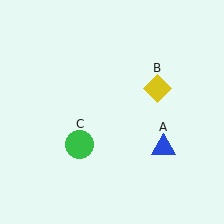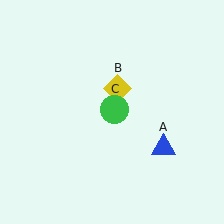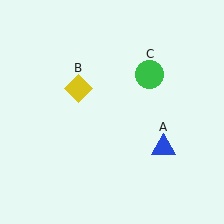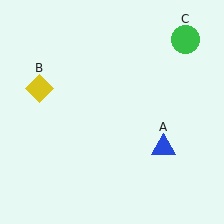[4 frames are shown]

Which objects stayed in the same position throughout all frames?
Blue triangle (object A) remained stationary.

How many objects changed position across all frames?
2 objects changed position: yellow diamond (object B), green circle (object C).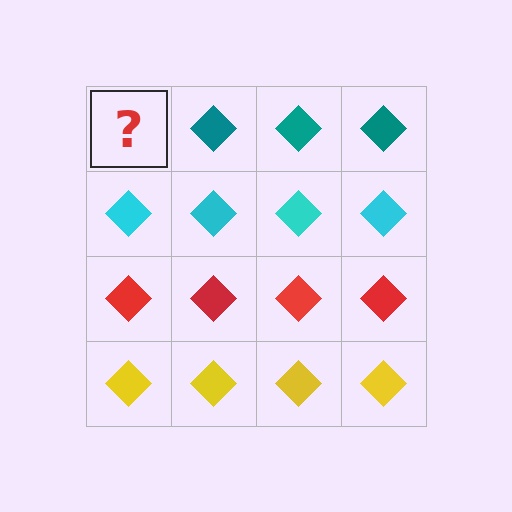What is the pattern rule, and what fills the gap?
The rule is that each row has a consistent color. The gap should be filled with a teal diamond.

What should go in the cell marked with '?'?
The missing cell should contain a teal diamond.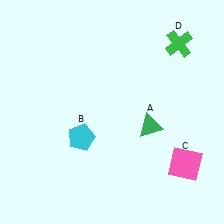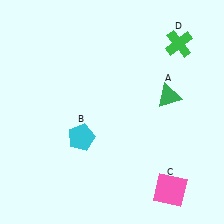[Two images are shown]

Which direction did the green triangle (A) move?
The green triangle (A) moved up.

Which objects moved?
The objects that moved are: the green triangle (A), the pink square (C).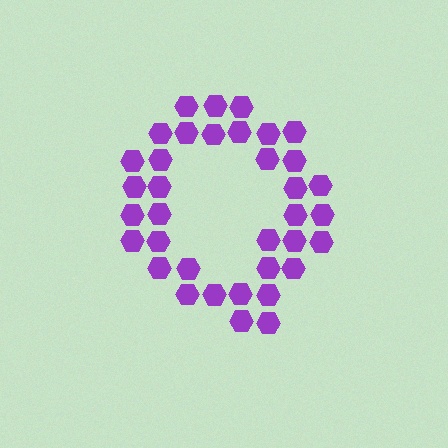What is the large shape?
The large shape is the letter Q.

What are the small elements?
The small elements are hexagons.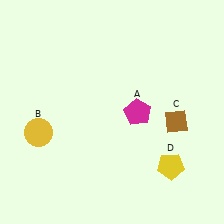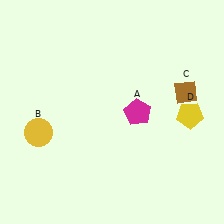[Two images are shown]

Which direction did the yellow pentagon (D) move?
The yellow pentagon (D) moved up.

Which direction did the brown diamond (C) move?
The brown diamond (C) moved up.